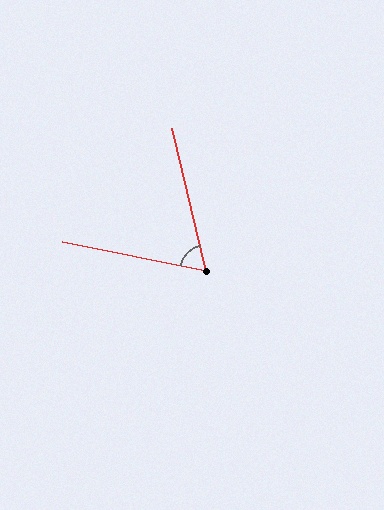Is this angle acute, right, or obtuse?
It is acute.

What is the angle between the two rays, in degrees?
Approximately 65 degrees.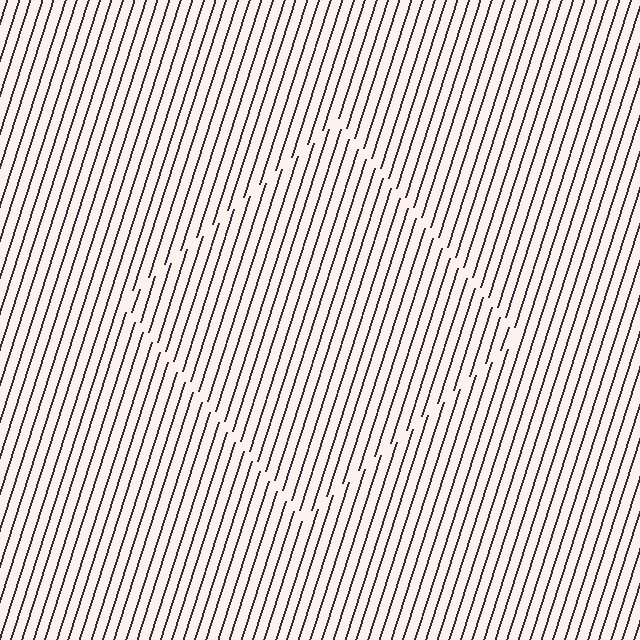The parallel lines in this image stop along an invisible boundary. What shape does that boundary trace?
An illusory square. The interior of the shape contains the same grating, shifted by half a period — the contour is defined by the phase discontinuity where line-ends from the inner and outer gratings abut.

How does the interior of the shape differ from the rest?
The interior of the shape contains the same grating, shifted by half a period — the contour is defined by the phase discontinuity where line-ends from the inner and outer gratings abut.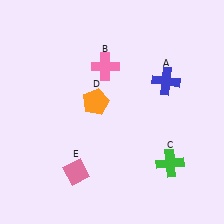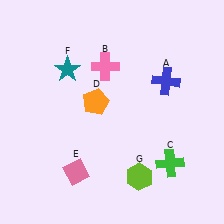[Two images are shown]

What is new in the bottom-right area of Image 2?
A lime hexagon (G) was added in the bottom-right area of Image 2.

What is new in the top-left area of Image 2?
A teal star (F) was added in the top-left area of Image 2.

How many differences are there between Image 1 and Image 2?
There are 2 differences between the two images.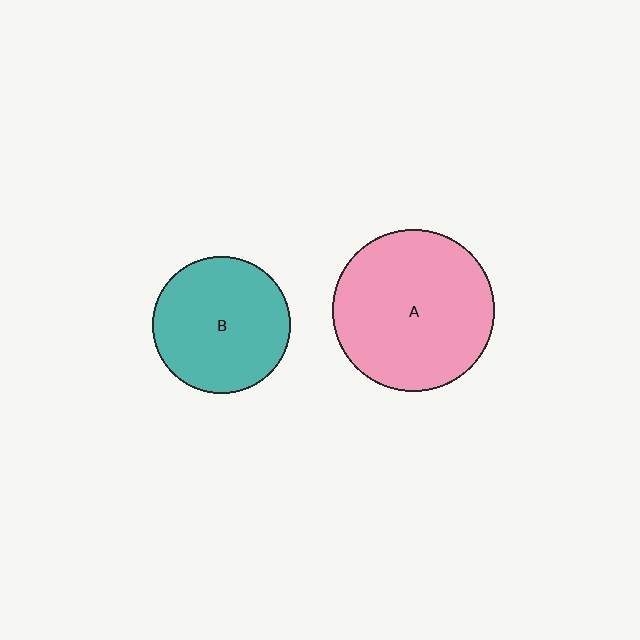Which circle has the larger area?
Circle A (pink).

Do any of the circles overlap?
No, none of the circles overlap.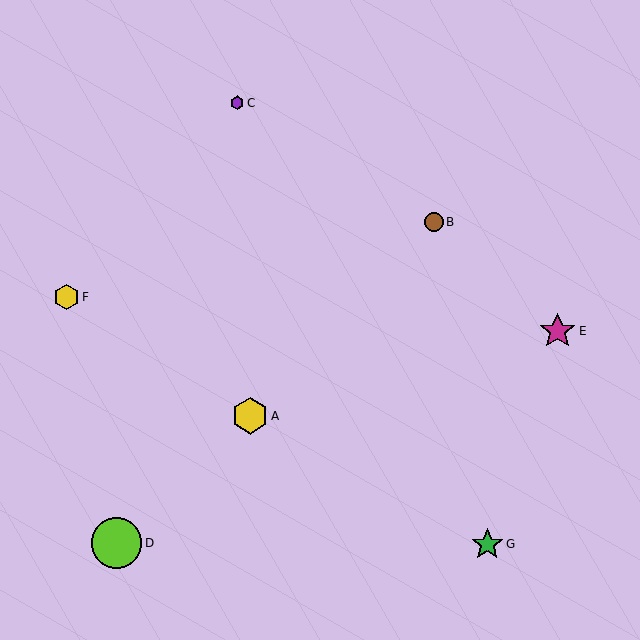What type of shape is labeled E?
Shape E is a magenta star.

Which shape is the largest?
The lime circle (labeled D) is the largest.